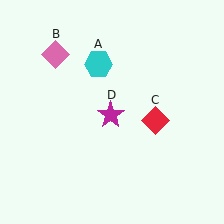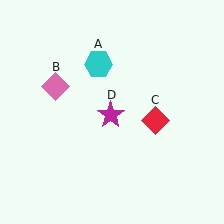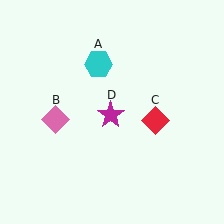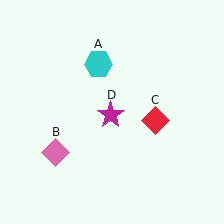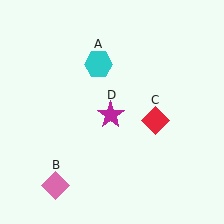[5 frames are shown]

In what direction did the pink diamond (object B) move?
The pink diamond (object B) moved down.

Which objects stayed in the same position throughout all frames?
Cyan hexagon (object A) and red diamond (object C) and magenta star (object D) remained stationary.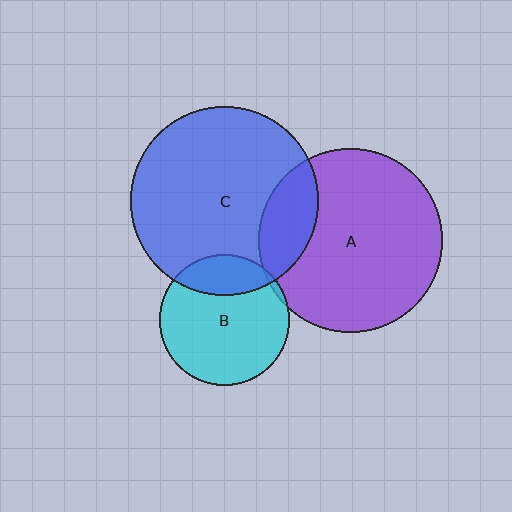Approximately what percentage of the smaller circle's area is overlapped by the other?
Approximately 20%.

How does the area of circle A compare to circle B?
Approximately 2.0 times.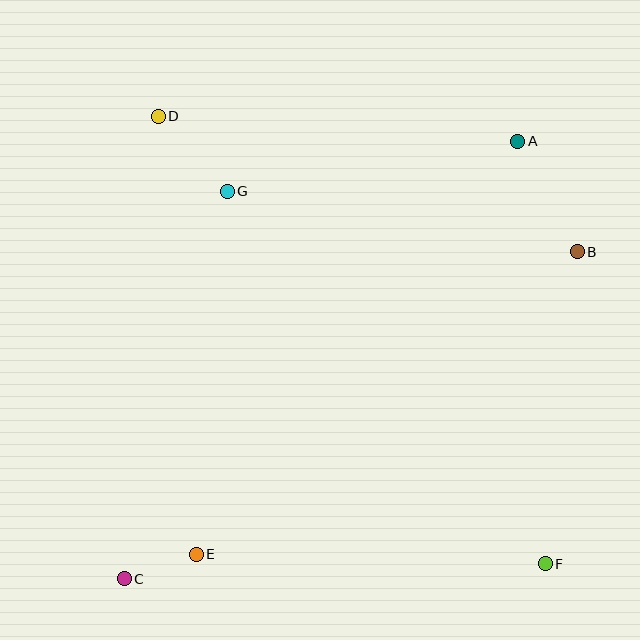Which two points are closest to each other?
Points C and E are closest to each other.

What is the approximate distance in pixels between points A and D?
The distance between A and D is approximately 360 pixels.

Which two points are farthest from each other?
Points D and F are farthest from each other.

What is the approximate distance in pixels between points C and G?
The distance between C and G is approximately 401 pixels.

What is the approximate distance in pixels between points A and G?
The distance between A and G is approximately 295 pixels.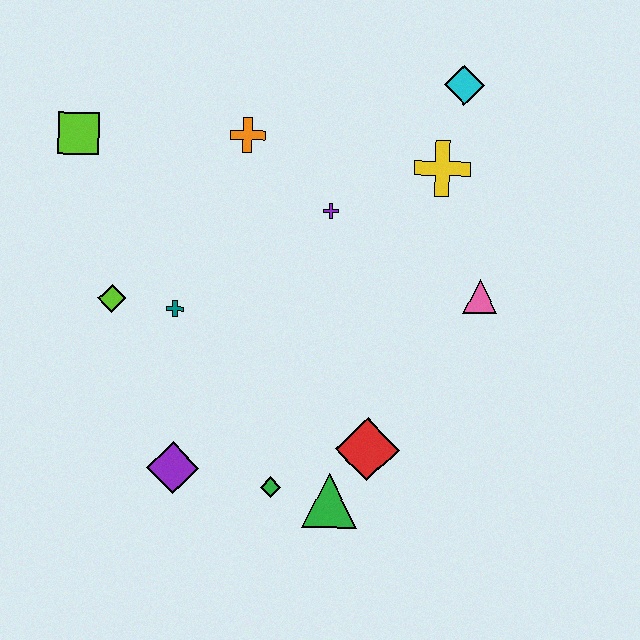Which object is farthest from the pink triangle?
The lime square is farthest from the pink triangle.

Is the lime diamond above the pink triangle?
No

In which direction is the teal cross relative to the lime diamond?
The teal cross is to the right of the lime diamond.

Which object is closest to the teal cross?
The lime diamond is closest to the teal cross.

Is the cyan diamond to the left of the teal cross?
No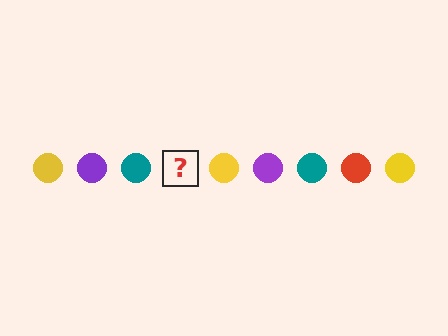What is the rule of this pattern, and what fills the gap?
The rule is that the pattern cycles through yellow, purple, teal, red circles. The gap should be filled with a red circle.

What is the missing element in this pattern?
The missing element is a red circle.